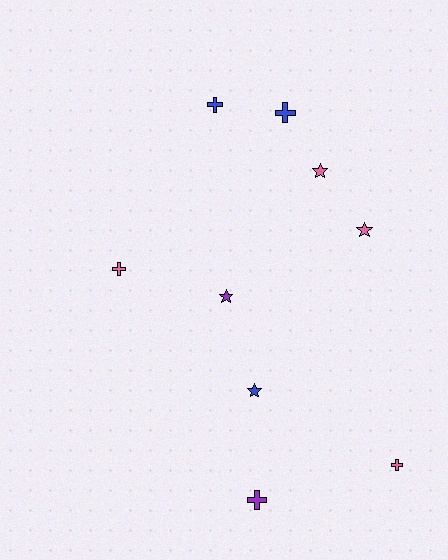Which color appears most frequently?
Pink, with 4 objects.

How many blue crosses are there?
There are 2 blue crosses.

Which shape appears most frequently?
Cross, with 5 objects.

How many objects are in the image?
There are 9 objects.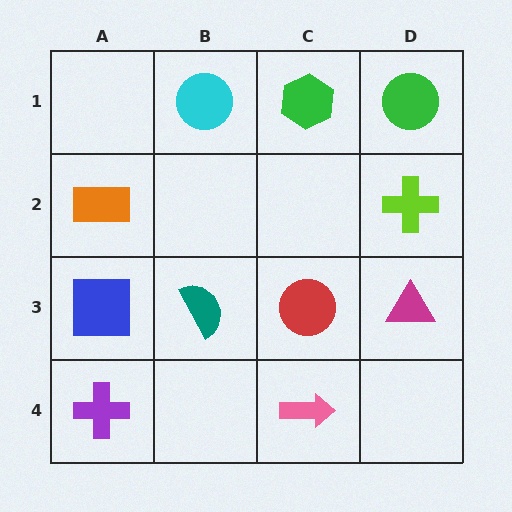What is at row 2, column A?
An orange rectangle.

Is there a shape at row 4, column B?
No, that cell is empty.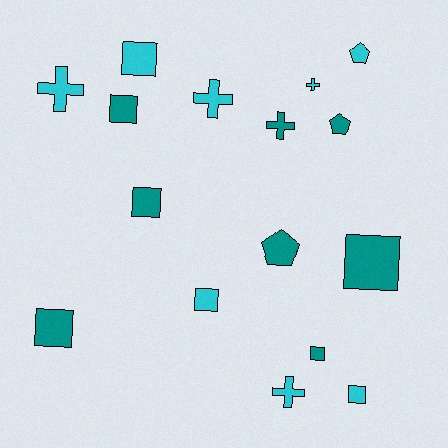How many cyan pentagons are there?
There is 1 cyan pentagon.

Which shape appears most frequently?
Square, with 8 objects.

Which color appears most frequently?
Teal, with 8 objects.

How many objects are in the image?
There are 16 objects.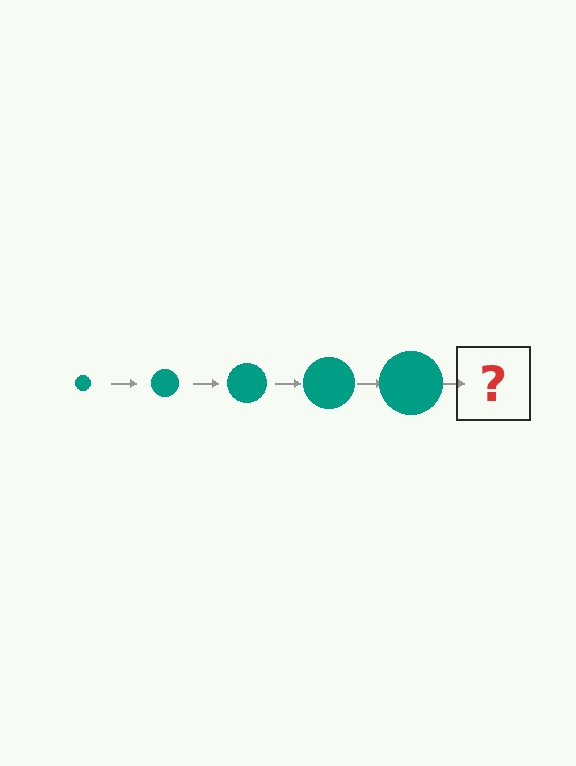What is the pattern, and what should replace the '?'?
The pattern is that the circle gets progressively larger each step. The '?' should be a teal circle, larger than the previous one.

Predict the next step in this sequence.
The next step is a teal circle, larger than the previous one.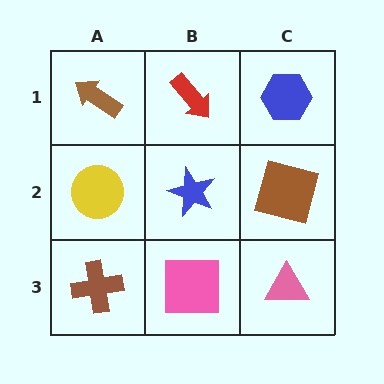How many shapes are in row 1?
3 shapes.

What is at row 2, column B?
A blue star.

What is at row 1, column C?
A blue hexagon.